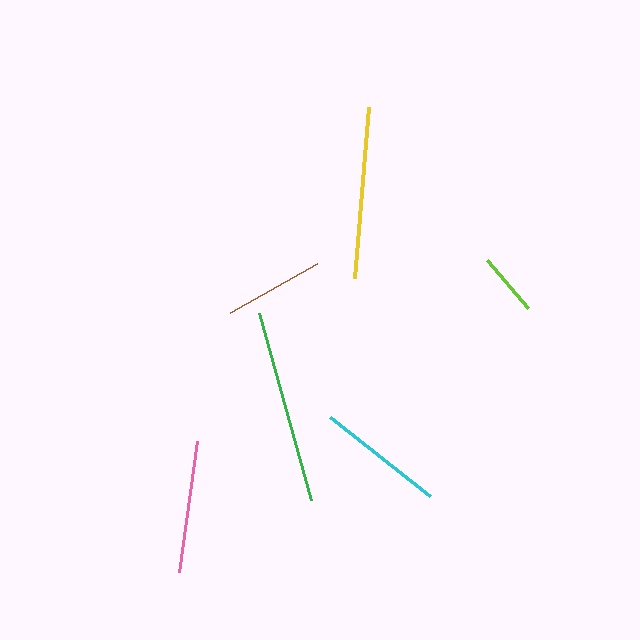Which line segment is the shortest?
The lime line is the shortest at approximately 63 pixels.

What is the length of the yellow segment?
The yellow segment is approximately 171 pixels long.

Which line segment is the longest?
The green line is the longest at approximately 194 pixels.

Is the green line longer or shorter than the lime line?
The green line is longer than the lime line.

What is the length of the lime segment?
The lime segment is approximately 63 pixels long.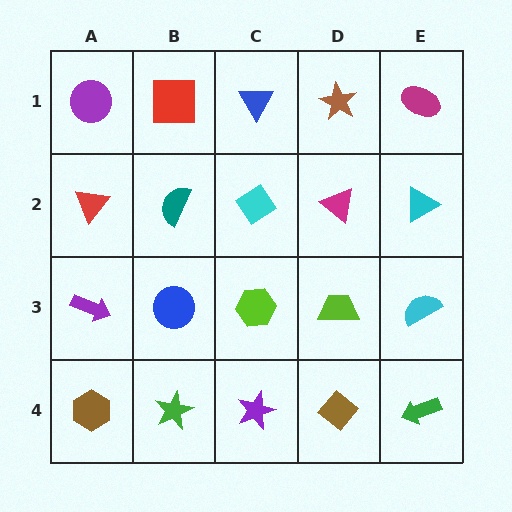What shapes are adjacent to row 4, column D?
A lime trapezoid (row 3, column D), a purple star (row 4, column C), a green arrow (row 4, column E).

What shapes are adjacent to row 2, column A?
A purple circle (row 1, column A), a purple arrow (row 3, column A), a teal semicircle (row 2, column B).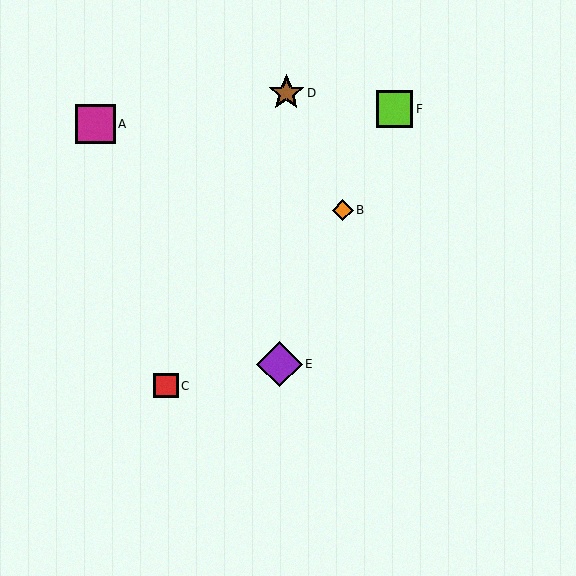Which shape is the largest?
The purple diamond (labeled E) is the largest.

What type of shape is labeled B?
Shape B is an orange diamond.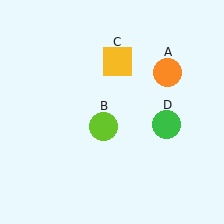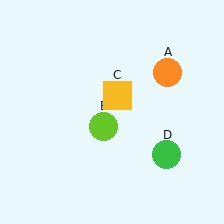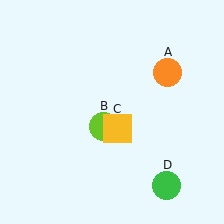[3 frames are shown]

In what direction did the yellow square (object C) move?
The yellow square (object C) moved down.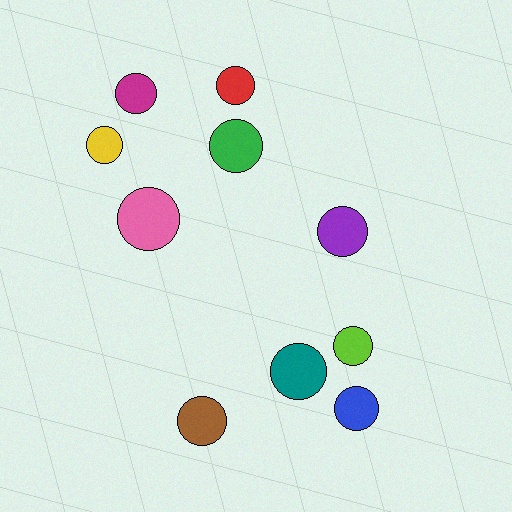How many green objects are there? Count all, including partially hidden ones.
There is 1 green object.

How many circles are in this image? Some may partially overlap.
There are 10 circles.